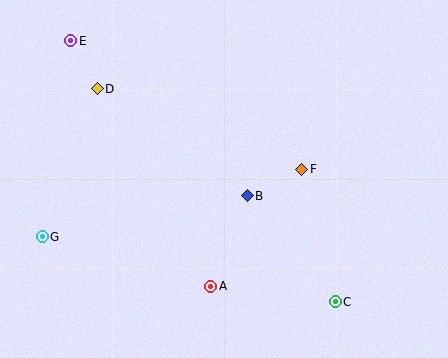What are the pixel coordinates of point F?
Point F is at (302, 169).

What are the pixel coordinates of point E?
Point E is at (71, 41).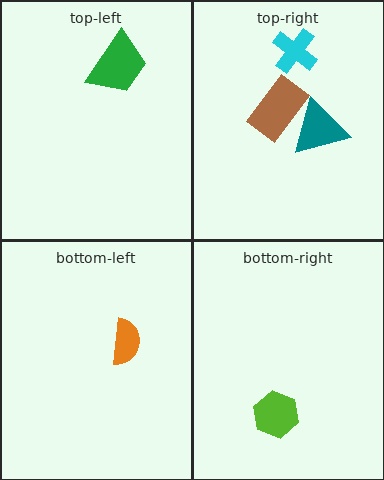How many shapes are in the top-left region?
1.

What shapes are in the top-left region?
The green trapezoid.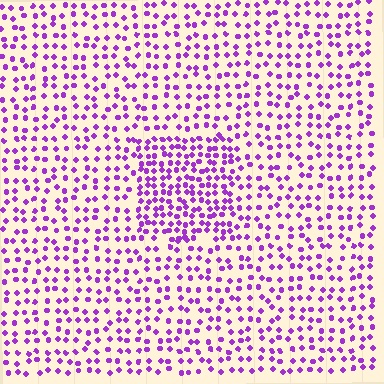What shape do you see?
I see a rectangle.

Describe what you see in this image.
The image contains small purple elements arranged at two different densities. A rectangle-shaped region is visible where the elements are more densely packed than the surrounding area.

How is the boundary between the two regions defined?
The boundary is defined by a change in element density (approximately 1.8x ratio). All elements are the same color, size, and shape.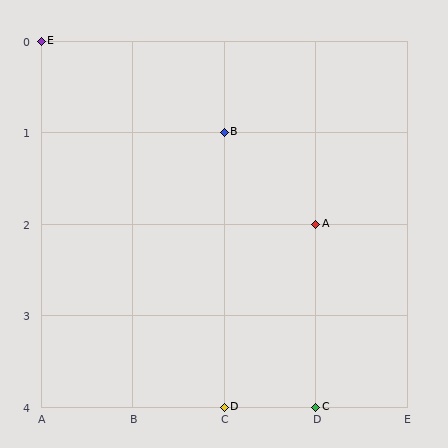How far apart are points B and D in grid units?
Points B and D are 3 rows apart.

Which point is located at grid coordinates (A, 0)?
Point E is at (A, 0).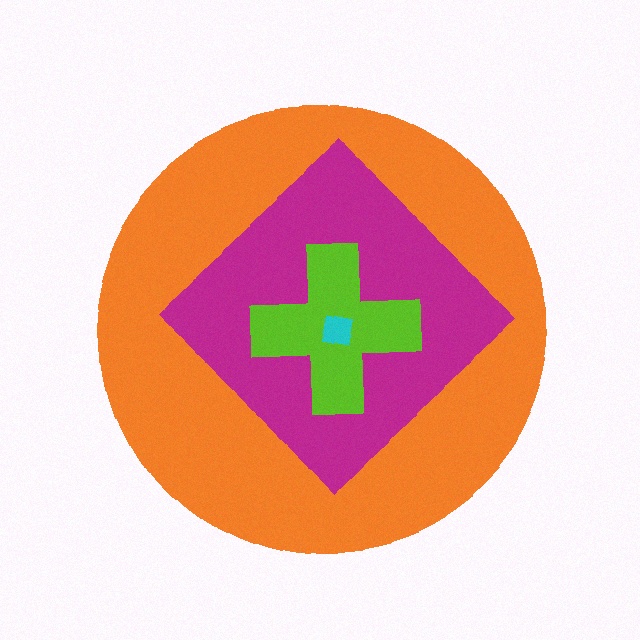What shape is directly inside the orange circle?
The magenta diamond.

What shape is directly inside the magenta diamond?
The lime cross.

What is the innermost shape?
The cyan square.